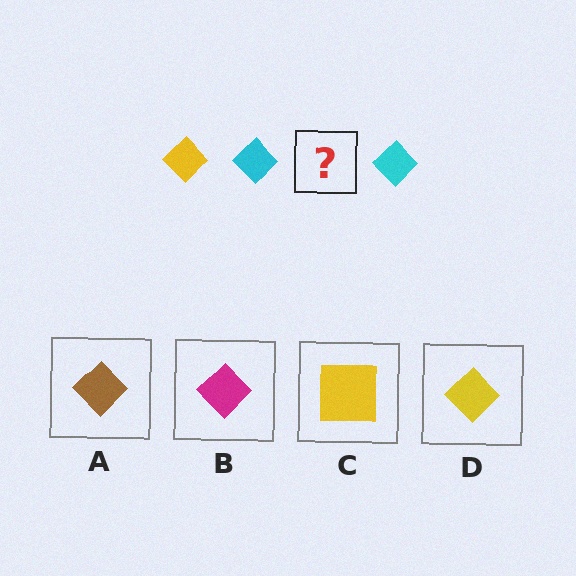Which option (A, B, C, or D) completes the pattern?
D.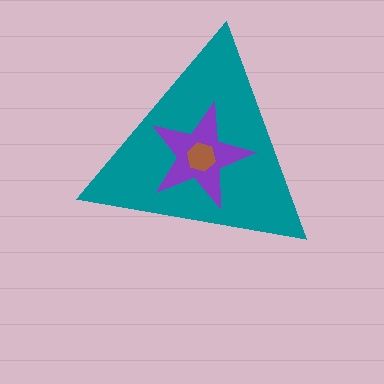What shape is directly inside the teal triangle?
The purple star.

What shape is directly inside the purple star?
The brown hexagon.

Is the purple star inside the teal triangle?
Yes.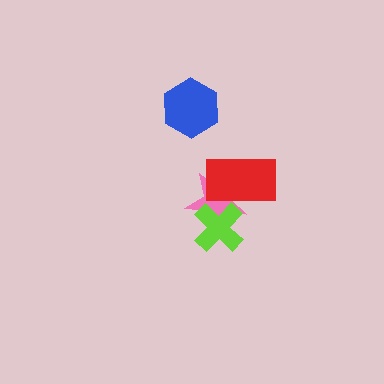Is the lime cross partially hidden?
No, no other shape covers it.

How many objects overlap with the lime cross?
2 objects overlap with the lime cross.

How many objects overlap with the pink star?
2 objects overlap with the pink star.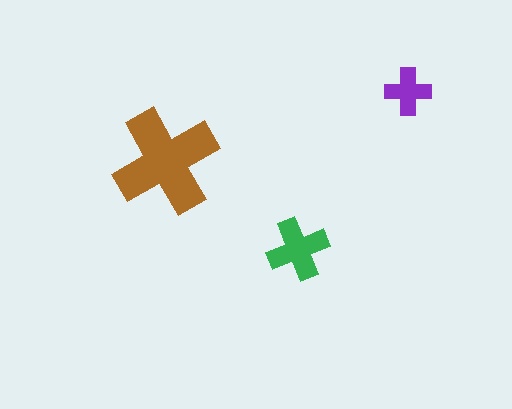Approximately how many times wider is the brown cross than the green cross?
About 1.5 times wider.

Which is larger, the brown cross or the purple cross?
The brown one.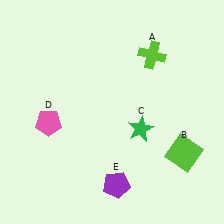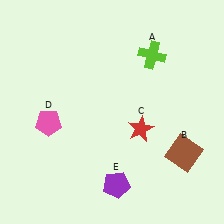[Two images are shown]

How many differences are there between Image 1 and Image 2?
There are 2 differences between the two images.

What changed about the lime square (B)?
In Image 1, B is lime. In Image 2, it changed to brown.